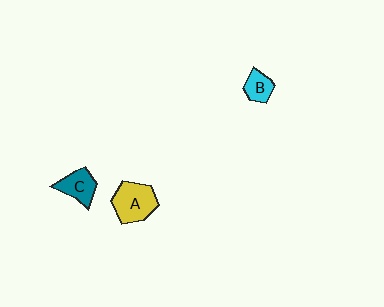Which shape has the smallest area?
Shape B (cyan).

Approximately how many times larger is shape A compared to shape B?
Approximately 1.9 times.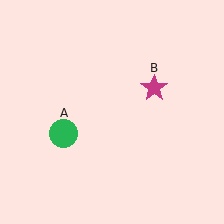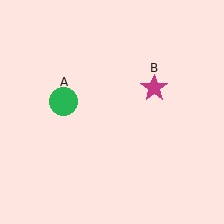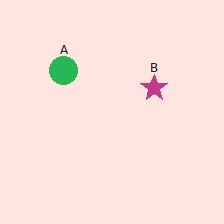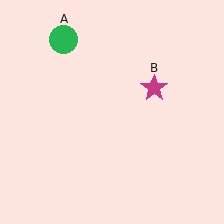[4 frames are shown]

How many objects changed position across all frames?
1 object changed position: green circle (object A).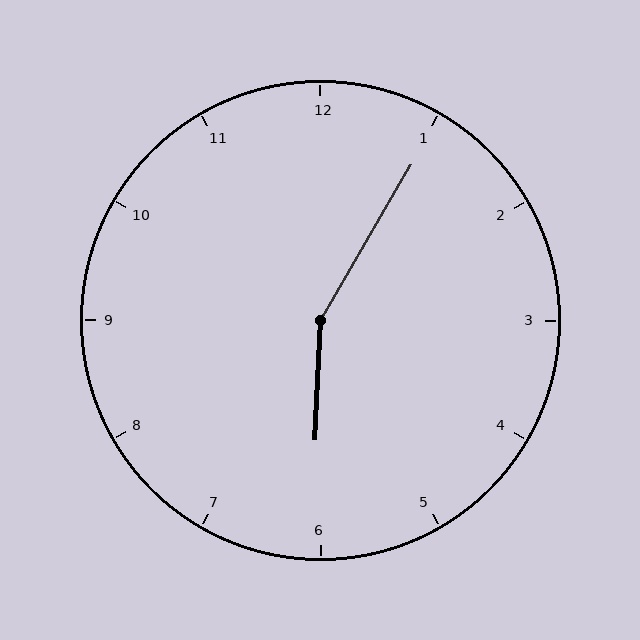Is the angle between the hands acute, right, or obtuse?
It is obtuse.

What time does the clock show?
6:05.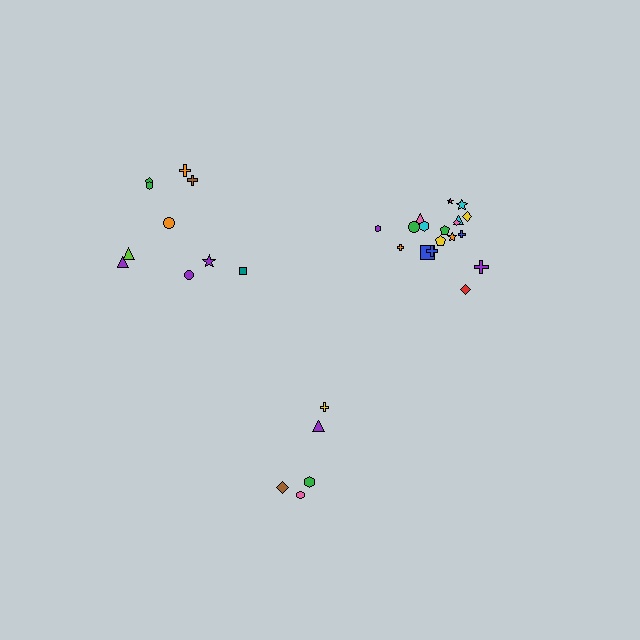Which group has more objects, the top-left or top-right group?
The top-right group.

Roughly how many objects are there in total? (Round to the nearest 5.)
Roughly 35 objects in total.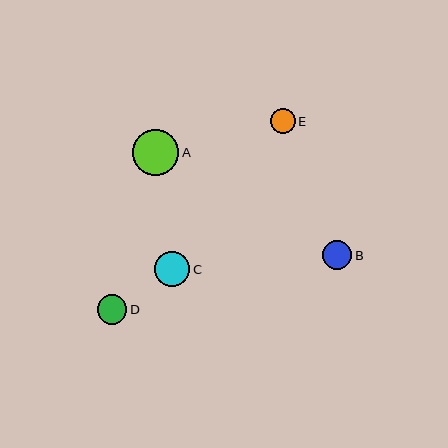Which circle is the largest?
Circle A is the largest with a size of approximately 46 pixels.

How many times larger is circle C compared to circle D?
Circle C is approximately 1.2 times the size of circle D.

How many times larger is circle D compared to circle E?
Circle D is approximately 1.2 times the size of circle E.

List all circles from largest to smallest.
From largest to smallest: A, C, D, B, E.